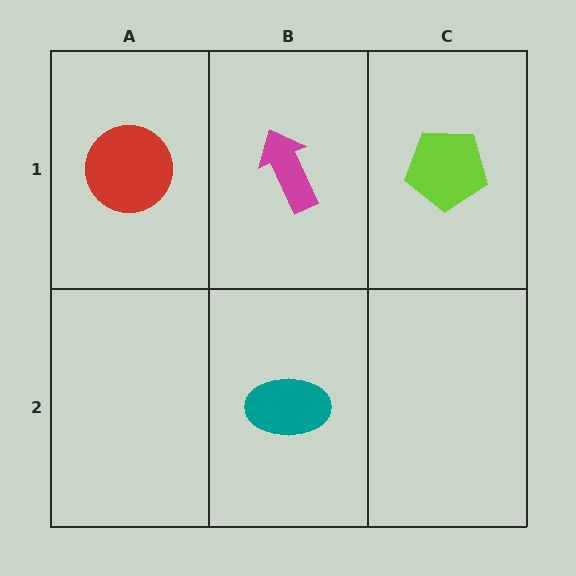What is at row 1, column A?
A red circle.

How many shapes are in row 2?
1 shape.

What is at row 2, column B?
A teal ellipse.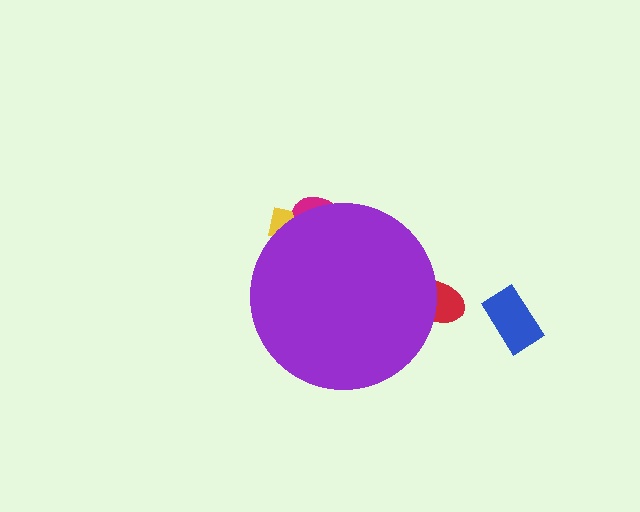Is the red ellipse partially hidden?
Yes, the red ellipse is partially hidden behind the purple circle.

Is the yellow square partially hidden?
Yes, the yellow square is partially hidden behind the purple circle.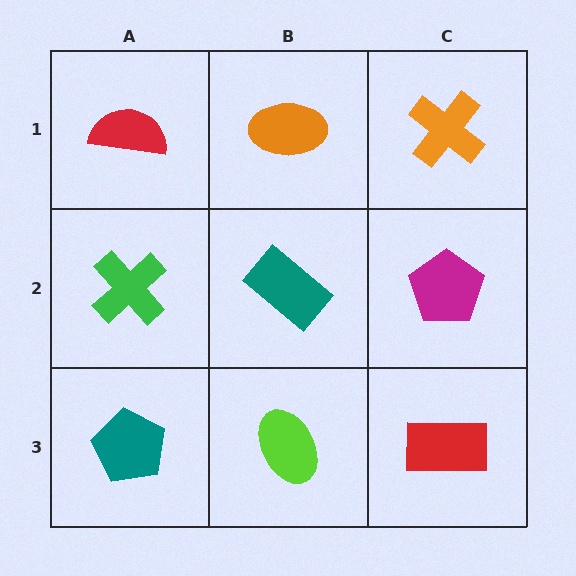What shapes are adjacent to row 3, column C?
A magenta pentagon (row 2, column C), a lime ellipse (row 3, column B).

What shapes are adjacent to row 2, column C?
An orange cross (row 1, column C), a red rectangle (row 3, column C), a teal rectangle (row 2, column B).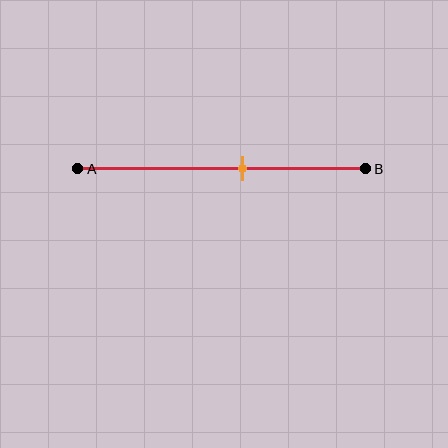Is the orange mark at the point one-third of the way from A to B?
No, the mark is at about 55% from A, not at the 33% one-third point.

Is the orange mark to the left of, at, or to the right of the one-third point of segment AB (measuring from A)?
The orange mark is to the right of the one-third point of segment AB.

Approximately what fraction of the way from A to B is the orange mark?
The orange mark is approximately 55% of the way from A to B.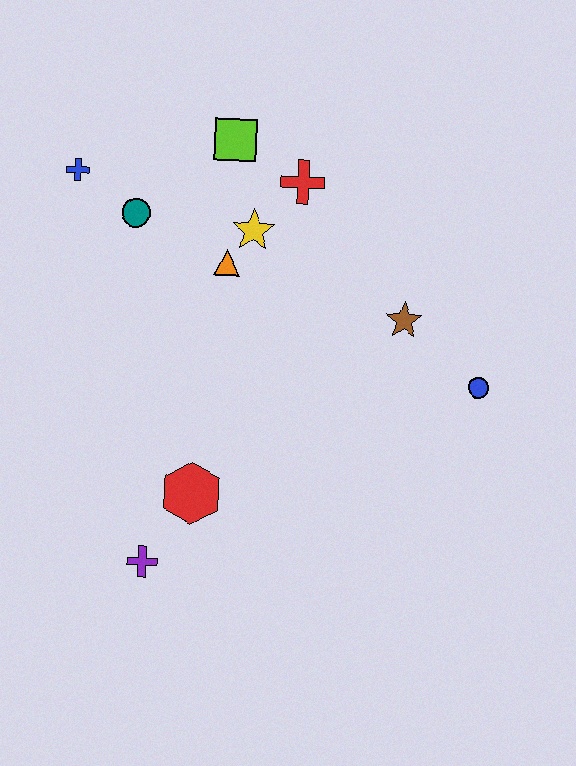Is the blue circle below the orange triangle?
Yes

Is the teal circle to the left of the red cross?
Yes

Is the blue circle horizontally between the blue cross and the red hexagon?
No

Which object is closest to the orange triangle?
The yellow star is closest to the orange triangle.